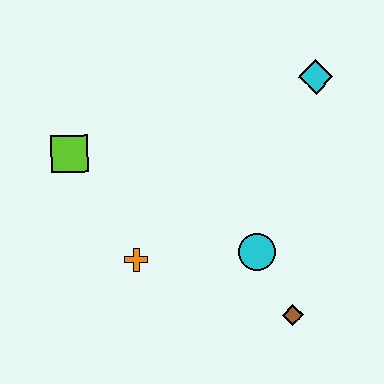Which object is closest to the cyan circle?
The brown diamond is closest to the cyan circle.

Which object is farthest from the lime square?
The brown diamond is farthest from the lime square.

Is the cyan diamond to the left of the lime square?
No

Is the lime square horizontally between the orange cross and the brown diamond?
No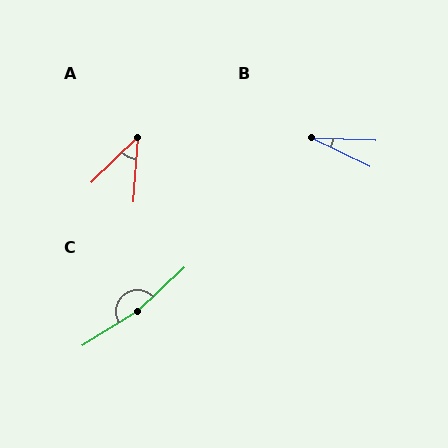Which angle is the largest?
C, at approximately 169 degrees.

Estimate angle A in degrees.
Approximately 42 degrees.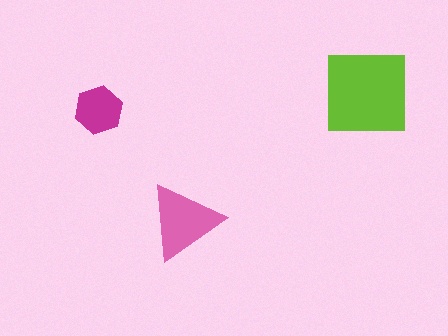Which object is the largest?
The lime square.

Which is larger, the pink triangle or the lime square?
The lime square.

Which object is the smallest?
The magenta hexagon.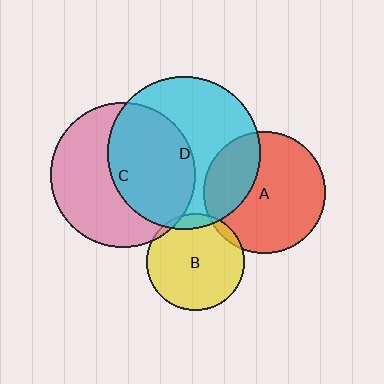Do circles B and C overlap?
Yes.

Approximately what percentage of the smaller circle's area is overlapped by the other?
Approximately 5%.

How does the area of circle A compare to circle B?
Approximately 1.6 times.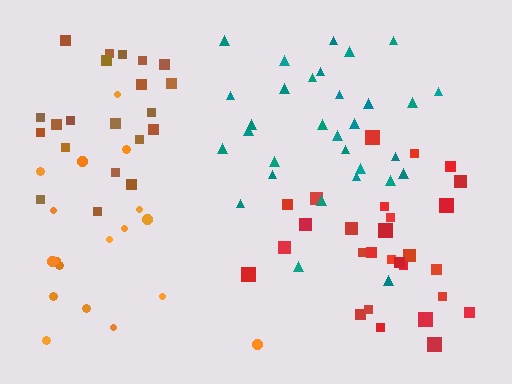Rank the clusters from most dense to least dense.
teal, red, brown, orange.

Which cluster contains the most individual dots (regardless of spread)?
Teal (31).